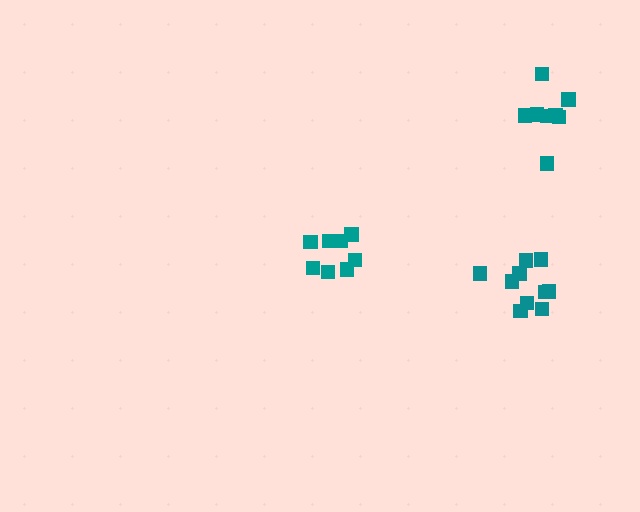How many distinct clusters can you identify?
There are 3 distinct clusters.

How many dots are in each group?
Group 1: 8 dots, Group 2: 8 dots, Group 3: 11 dots (27 total).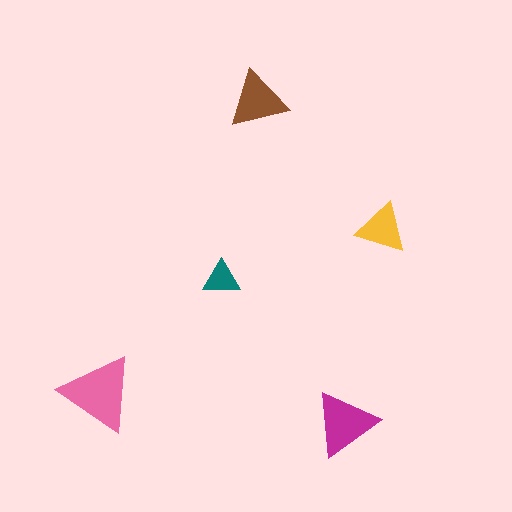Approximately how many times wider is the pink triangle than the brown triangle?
About 1.5 times wider.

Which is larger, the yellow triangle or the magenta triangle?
The magenta one.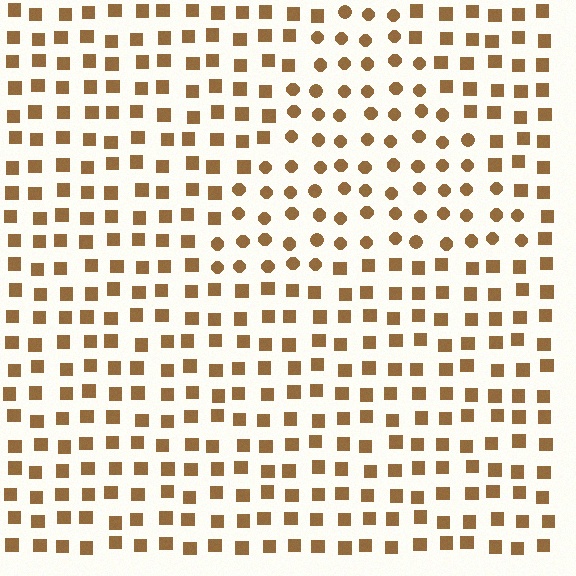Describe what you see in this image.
The image is filled with small brown elements arranged in a uniform grid. A triangle-shaped region contains circles, while the surrounding area contains squares. The boundary is defined purely by the change in element shape.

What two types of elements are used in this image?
The image uses circles inside the triangle region and squares outside it.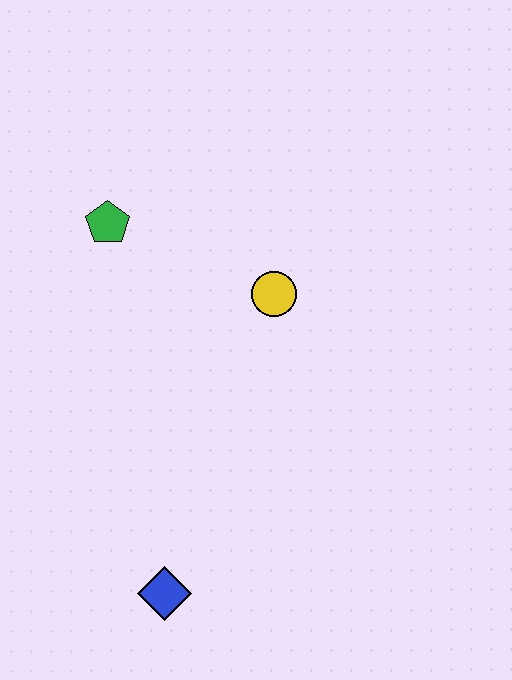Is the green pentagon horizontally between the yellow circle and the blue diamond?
No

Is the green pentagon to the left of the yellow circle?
Yes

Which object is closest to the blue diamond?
The yellow circle is closest to the blue diamond.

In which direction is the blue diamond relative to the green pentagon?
The blue diamond is below the green pentagon.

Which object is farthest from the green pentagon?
The blue diamond is farthest from the green pentagon.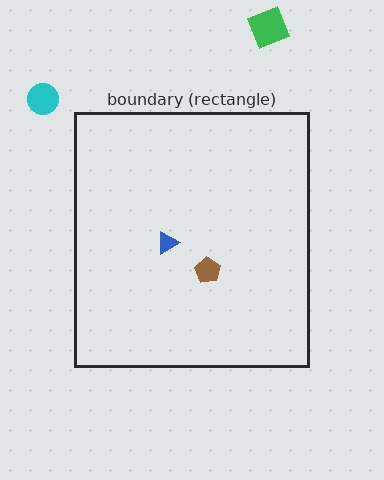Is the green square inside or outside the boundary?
Outside.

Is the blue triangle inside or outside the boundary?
Inside.